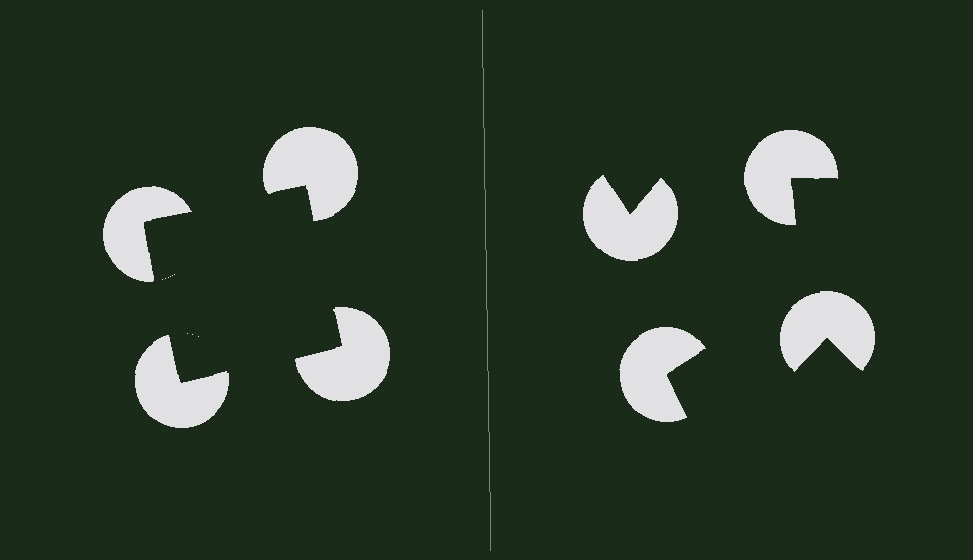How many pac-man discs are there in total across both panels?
8 — 4 on each side.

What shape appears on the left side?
An illusory square.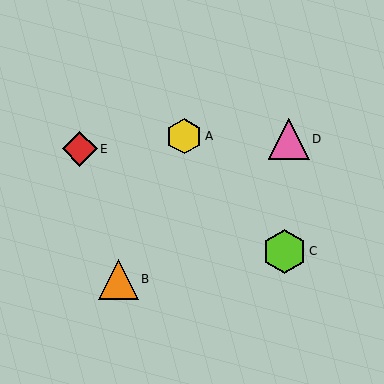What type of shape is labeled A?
Shape A is a yellow hexagon.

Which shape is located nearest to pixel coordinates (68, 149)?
The red diamond (labeled E) at (80, 149) is nearest to that location.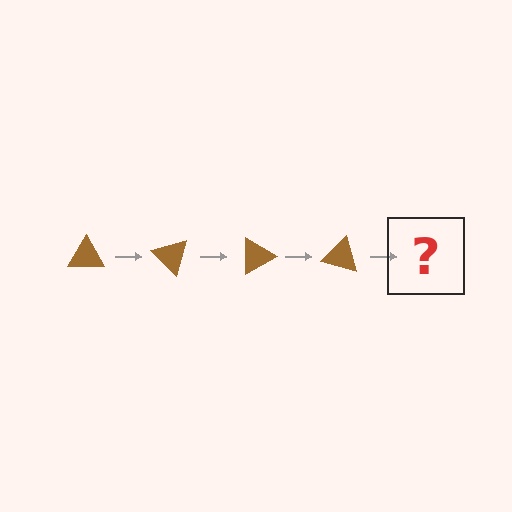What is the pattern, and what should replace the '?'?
The pattern is that the triangle rotates 45 degrees each step. The '?' should be a brown triangle rotated 180 degrees.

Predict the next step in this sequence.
The next step is a brown triangle rotated 180 degrees.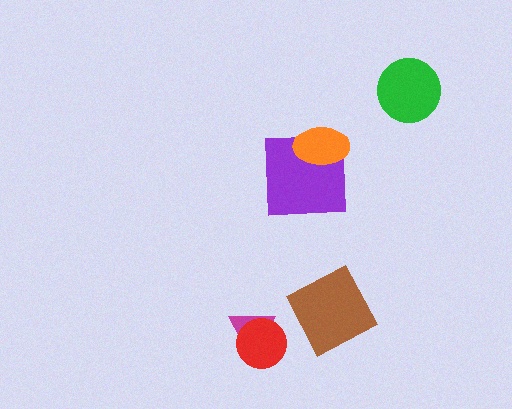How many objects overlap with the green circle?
0 objects overlap with the green circle.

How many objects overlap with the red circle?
1 object overlaps with the red circle.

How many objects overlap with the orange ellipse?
1 object overlaps with the orange ellipse.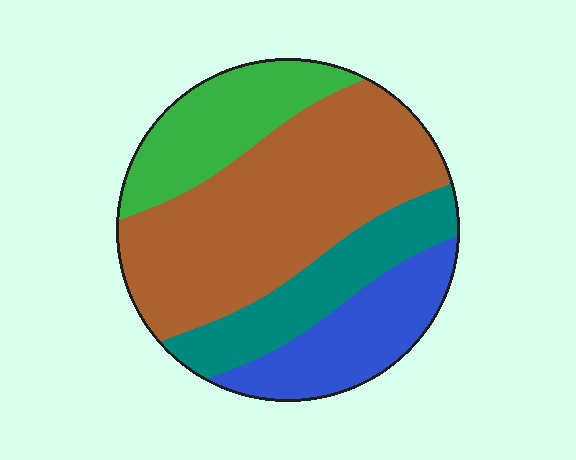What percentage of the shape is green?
Green takes up less than a quarter of the shape.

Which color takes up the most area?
Brown, at roughly 45%.